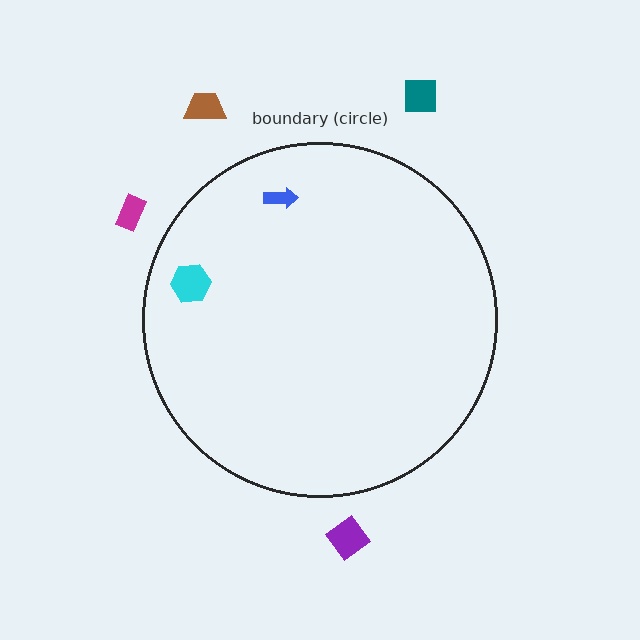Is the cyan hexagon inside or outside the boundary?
Inside.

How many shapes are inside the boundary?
2 inside, 4 outside.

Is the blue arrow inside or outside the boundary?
Inside.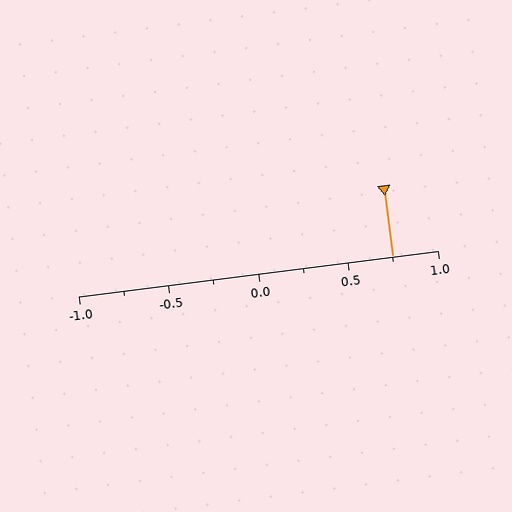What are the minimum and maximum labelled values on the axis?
The axis runs from -1.0 to 1.0.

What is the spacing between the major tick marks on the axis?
The major ticks are spaced 0.5 apart.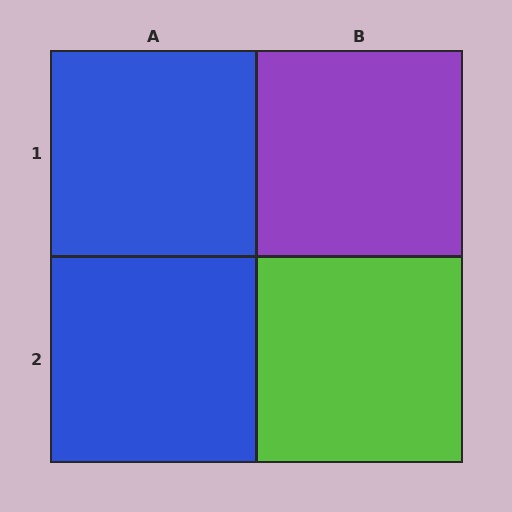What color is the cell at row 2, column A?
Blue.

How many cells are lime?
1 cell is lime.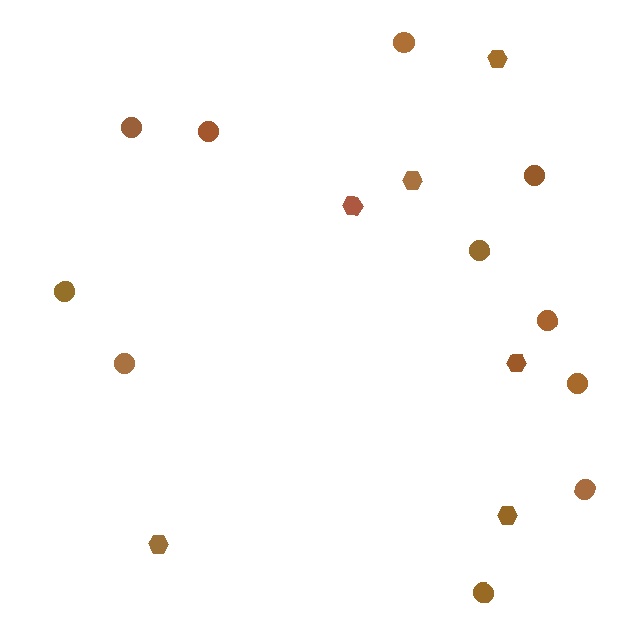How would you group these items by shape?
There are 2 groups: one group of hexagons (6) and one group of circles (11).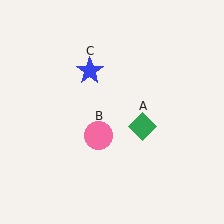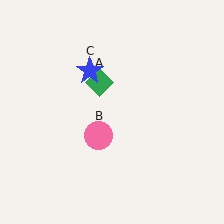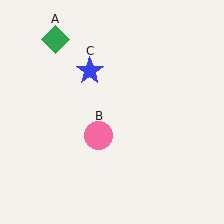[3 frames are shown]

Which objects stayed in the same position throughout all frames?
Pink circle (object B) and blue star (object C) remained stationary.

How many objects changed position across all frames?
1 object changed position: green diamond (object A).